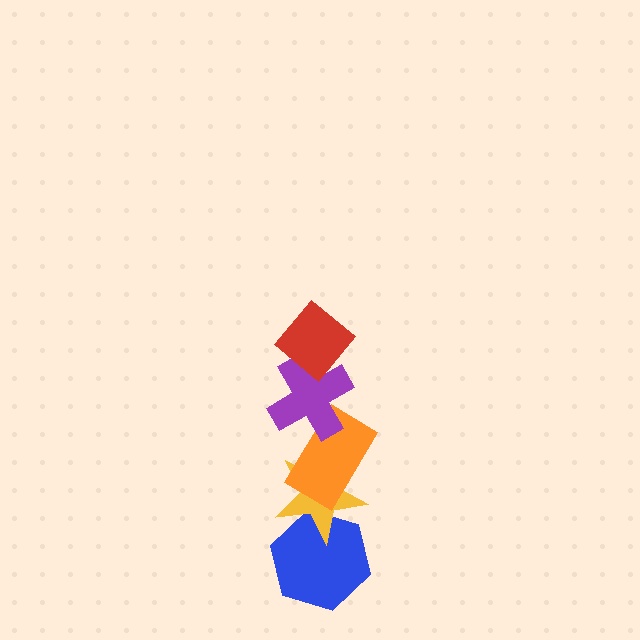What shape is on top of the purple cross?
The red diamond is on top of the purple cross.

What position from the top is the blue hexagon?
The blue hexagon is 5th from the top.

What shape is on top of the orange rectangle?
The purple cross is on top of the orange rectangle.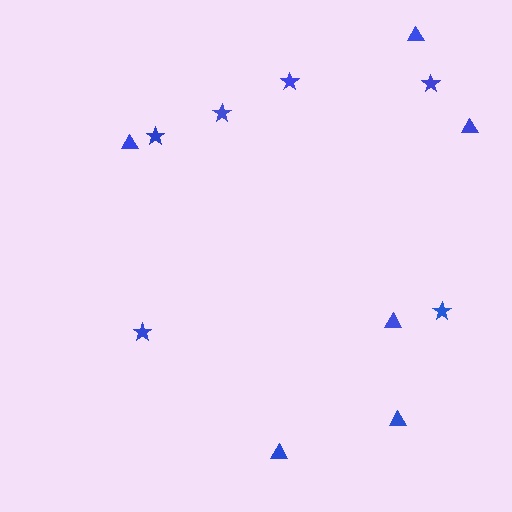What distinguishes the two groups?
There are 2 groups: one group of triangles (6) and one group of stars (6).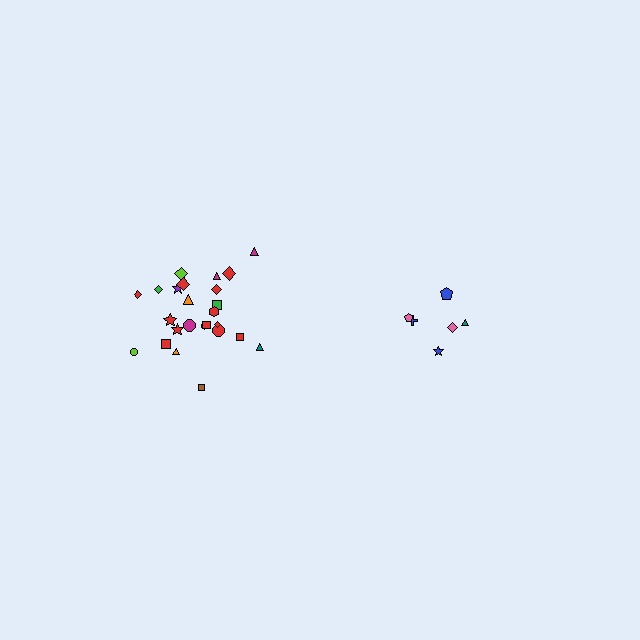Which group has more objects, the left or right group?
The left group.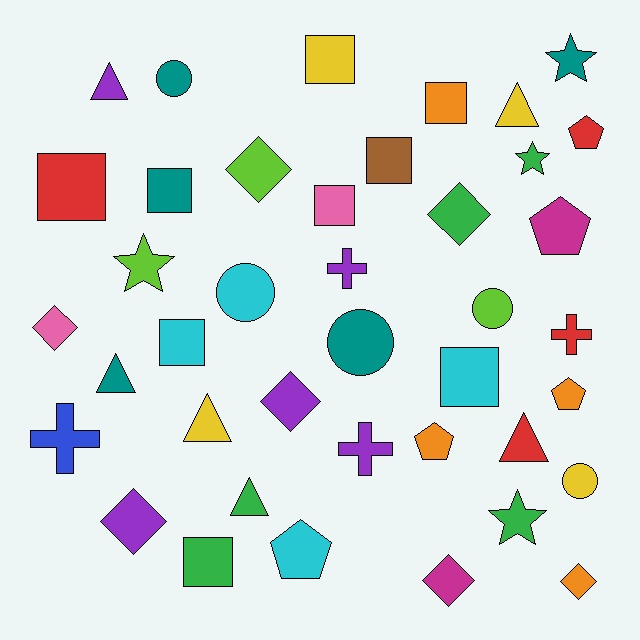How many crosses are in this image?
There are 4 crosses.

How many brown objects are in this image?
There is 1 brown object.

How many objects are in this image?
There are 40 objects.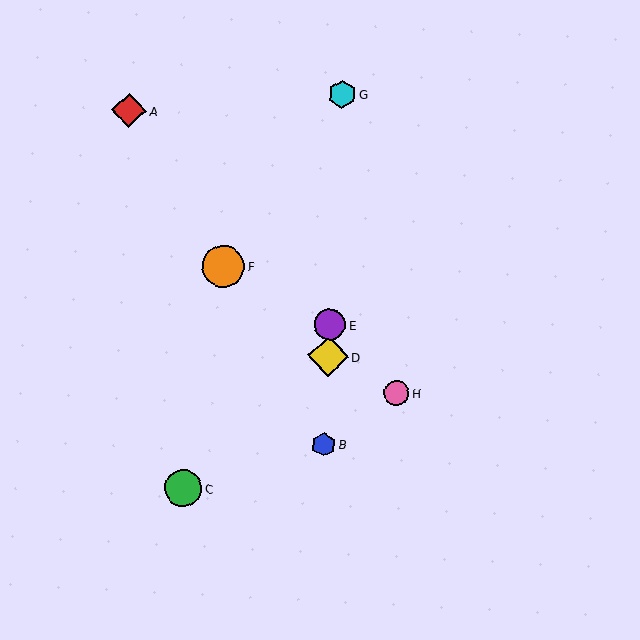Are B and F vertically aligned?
No, B is at x≈324 and F is at x≈223.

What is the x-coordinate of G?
Object G is at x≈342.